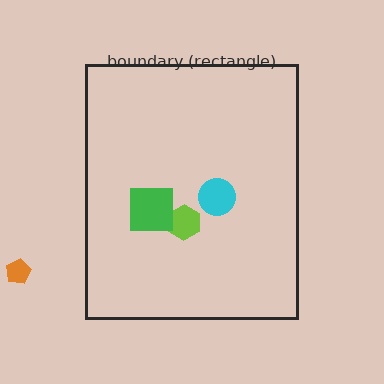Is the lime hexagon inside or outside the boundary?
Inside.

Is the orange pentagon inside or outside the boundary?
Outside.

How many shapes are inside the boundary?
3 inside, 1 outside.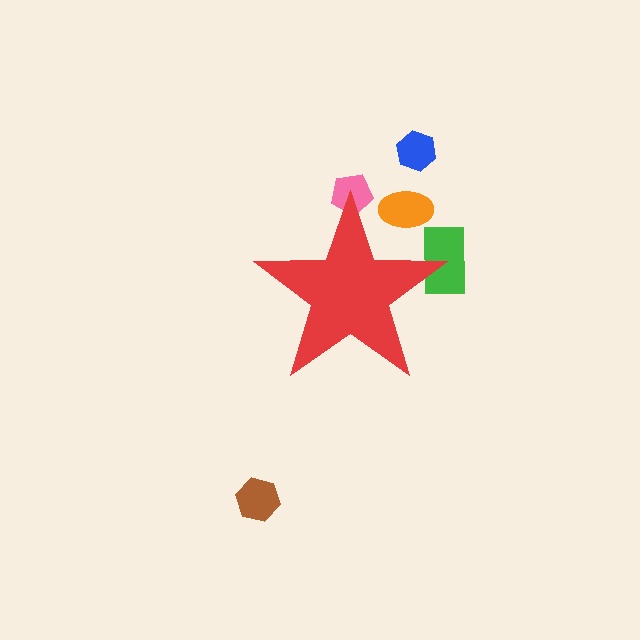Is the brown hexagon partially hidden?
No, the brown hexagon is fully visible.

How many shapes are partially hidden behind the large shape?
3 shapes are partially hidden.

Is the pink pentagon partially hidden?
Yes, the pink pentagon is partially hidden behind the red star.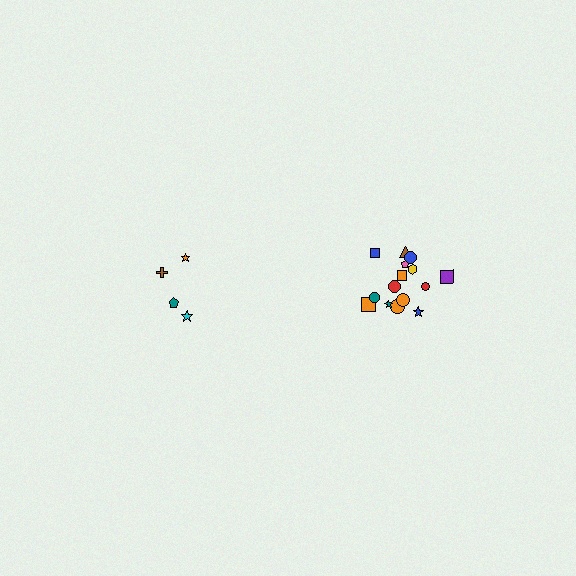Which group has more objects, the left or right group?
The right group.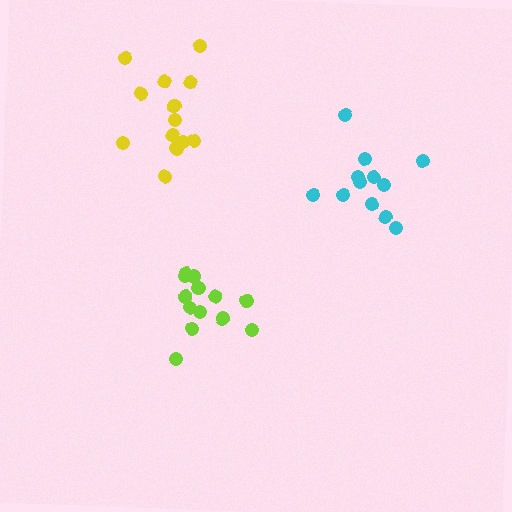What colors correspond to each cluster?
The clusters are colored: cyan, lime, yellow.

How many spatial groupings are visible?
There are 3 spatial groupings.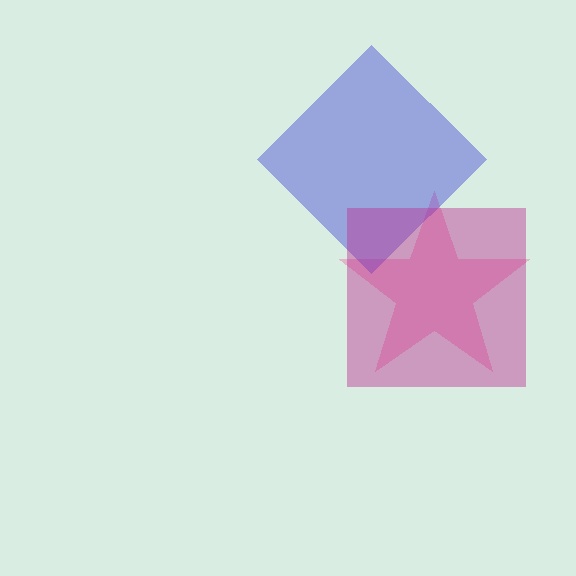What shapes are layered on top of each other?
The layered shapes are: a pink star, a blue diamond, a magenta square.